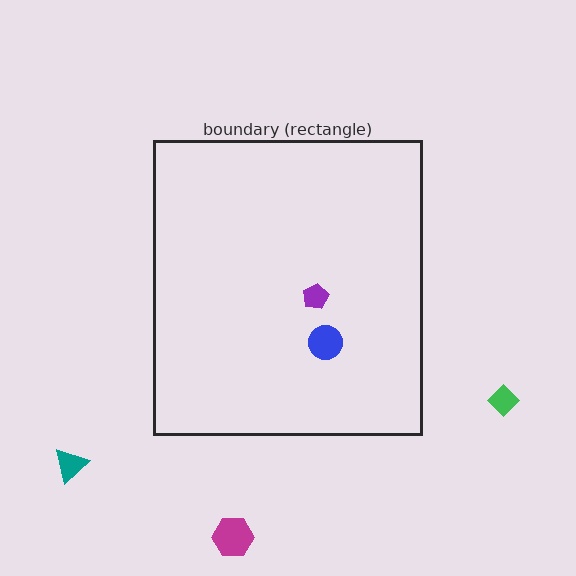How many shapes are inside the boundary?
2 inside, 3 outside.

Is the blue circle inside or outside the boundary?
Inside.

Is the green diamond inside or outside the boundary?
Outside.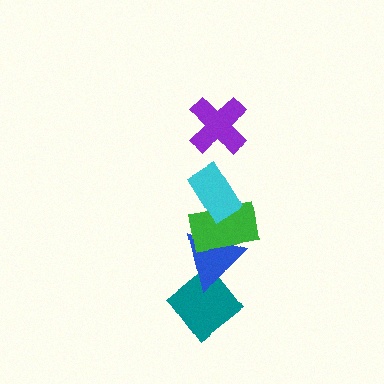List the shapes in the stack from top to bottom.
From top to bottom: the purple cross, the cyan rectangle, the green rectangle, the blue triangle, the teal diamond.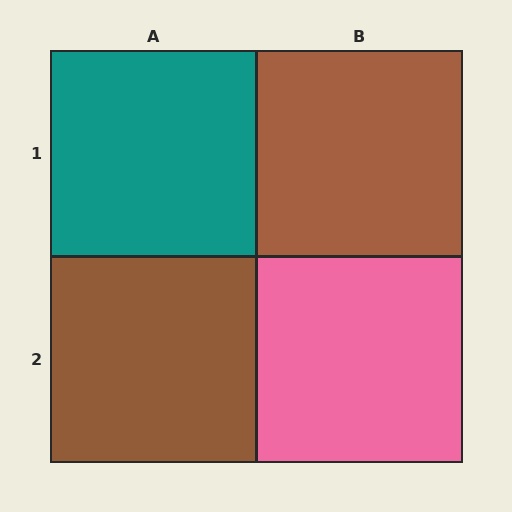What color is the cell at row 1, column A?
Teal.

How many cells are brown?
2 cells are brown.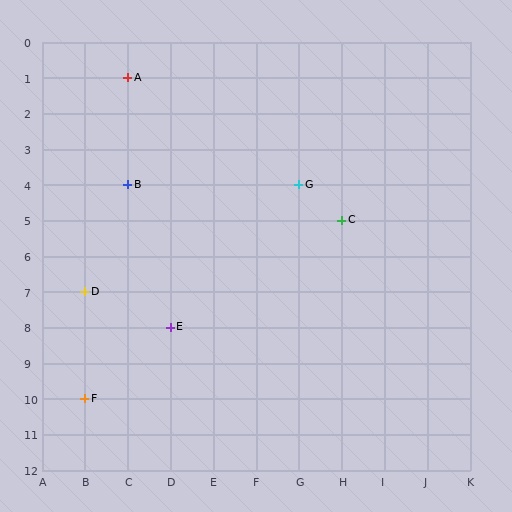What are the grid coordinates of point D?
Point D is at grid coordinates (B, 7).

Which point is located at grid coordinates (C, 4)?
Point B is at (C, 4).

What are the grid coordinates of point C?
Point C is at grid coordinates (H, 5).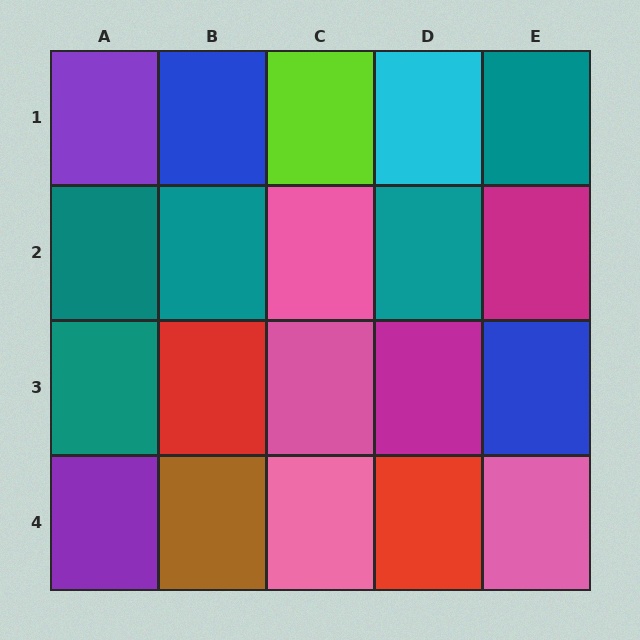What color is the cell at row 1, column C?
Lime.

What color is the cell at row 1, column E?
Teal.